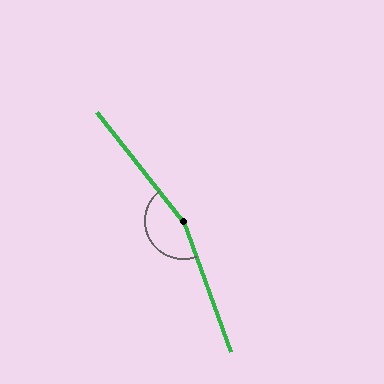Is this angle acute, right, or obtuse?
It is obtuse.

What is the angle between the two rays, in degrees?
Approximately 161 degrees.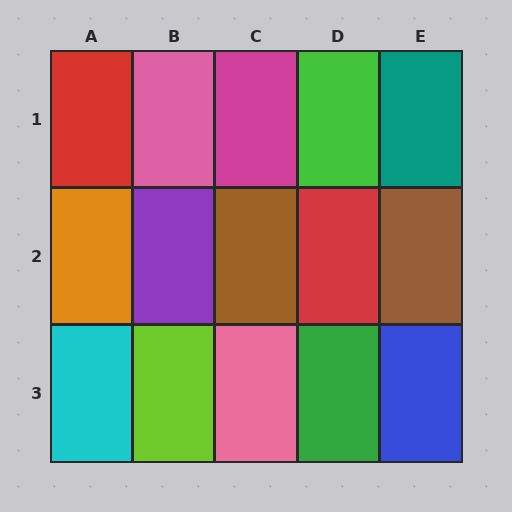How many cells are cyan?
1 cell is cyan.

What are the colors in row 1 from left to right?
Red, pink, magenta, green, teal.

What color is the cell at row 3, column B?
Lime.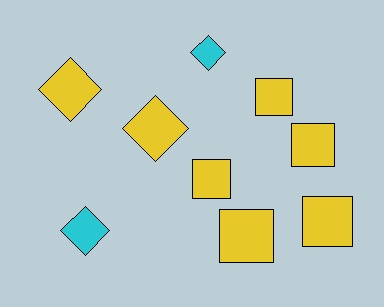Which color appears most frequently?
Yellow, with 7 objects.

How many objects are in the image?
There are 9 objects.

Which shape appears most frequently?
Square, with 5 objects.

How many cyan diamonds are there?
There are 2 cyan diamonds.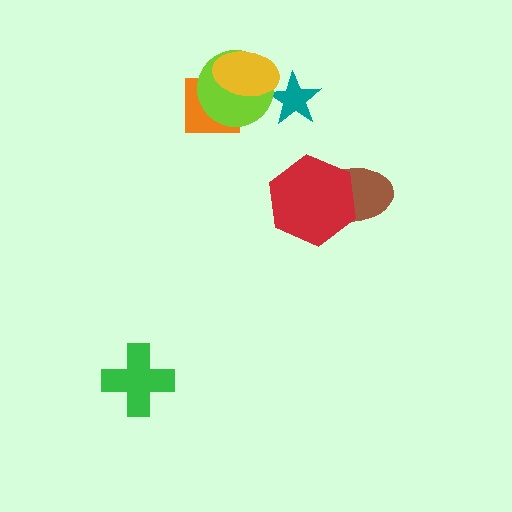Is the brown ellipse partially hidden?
Yes, it is partially covered by another shape.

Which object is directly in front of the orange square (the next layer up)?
The lime circle is directly in front of the orange square.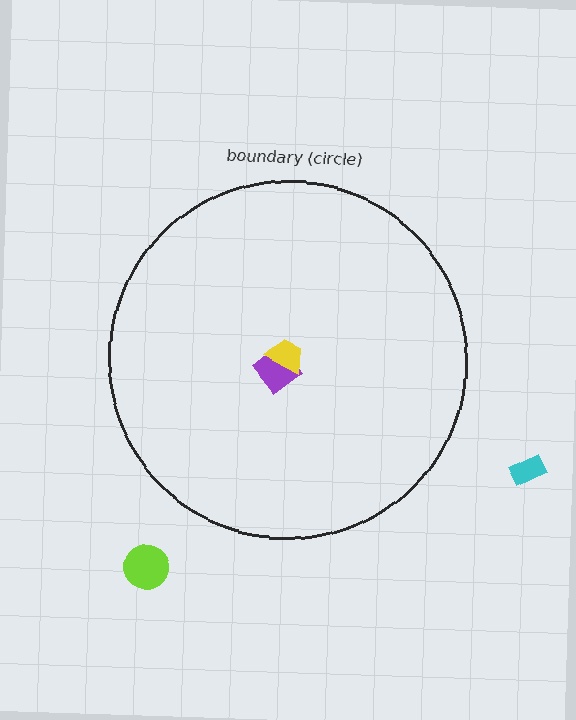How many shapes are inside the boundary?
2 inside, 2 outside.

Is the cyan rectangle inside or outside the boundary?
Outside.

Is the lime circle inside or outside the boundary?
Outside.